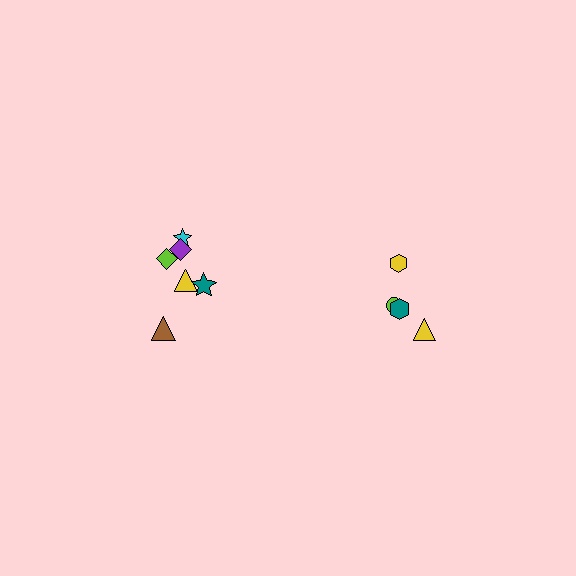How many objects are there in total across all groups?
There are 10 objects.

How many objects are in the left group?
There are 6 objects.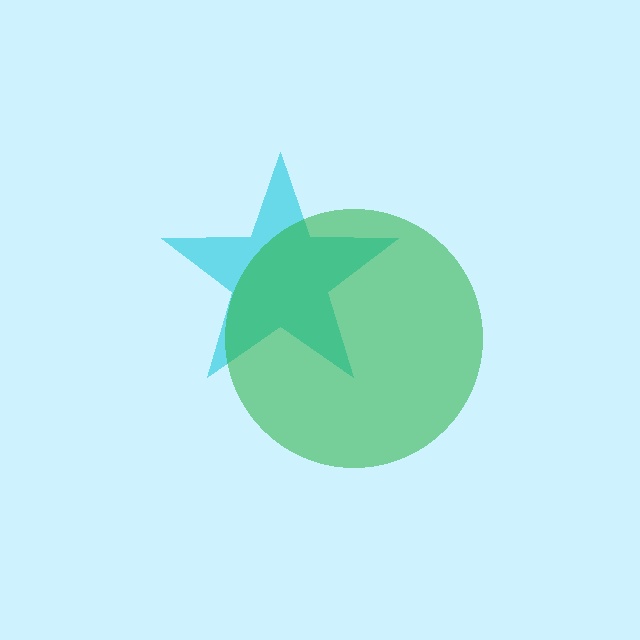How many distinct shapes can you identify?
There are 2 distinct shapes: a cyan star, a green circle.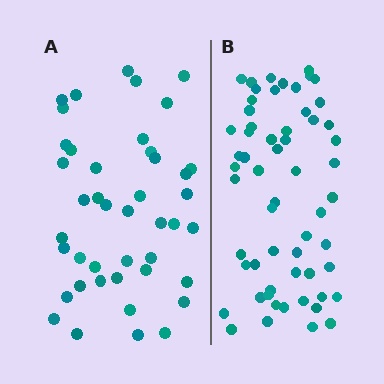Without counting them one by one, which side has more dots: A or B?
Region B (the right region) has more dots.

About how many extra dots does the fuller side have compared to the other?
Region B has approximately 15 more dots than region A.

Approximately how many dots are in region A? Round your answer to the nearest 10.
About 40 dots. (The exact count is 43, which rounds to 40.)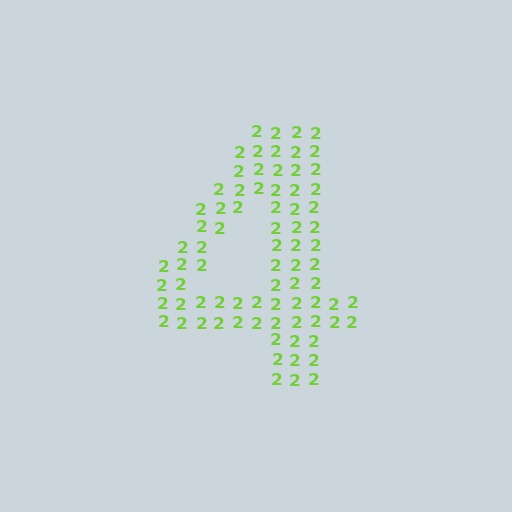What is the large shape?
The large shape is the digit 4.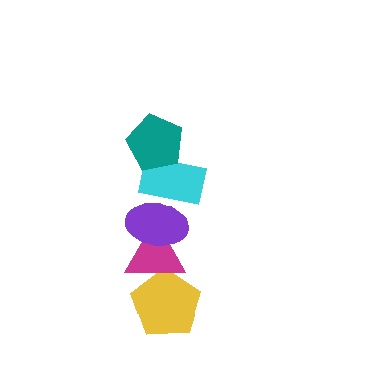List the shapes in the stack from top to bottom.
From top to bottom: the teal pentagon, the cyan rectangle, the purple ellipse, the magenta triangle, the yellow pentagon.